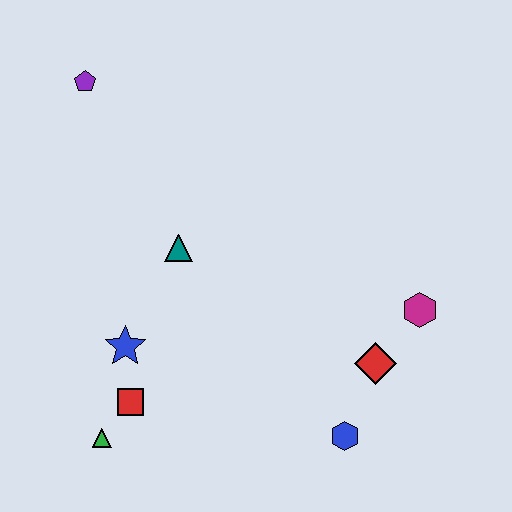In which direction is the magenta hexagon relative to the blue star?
The magenta hexagon is to the right of the blue star.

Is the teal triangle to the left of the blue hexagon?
Yes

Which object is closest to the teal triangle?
The blue star is closest to the teal triangle.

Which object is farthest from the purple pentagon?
The blue hexagon is farthest from the purple pentagon.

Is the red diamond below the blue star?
Yes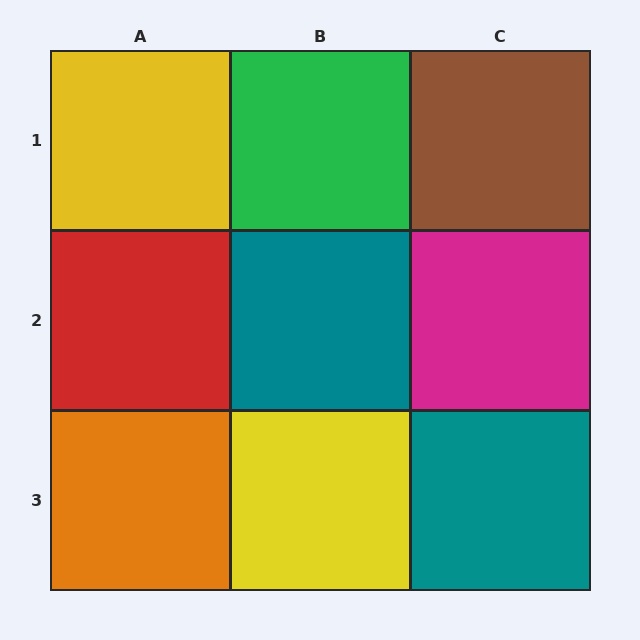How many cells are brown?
1 cell is brown.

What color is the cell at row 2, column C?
Magenta.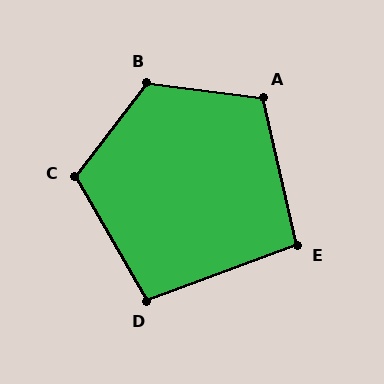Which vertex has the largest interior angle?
B, at approximately 120 degrees.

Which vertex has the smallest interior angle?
E, at approximately 97 degrees.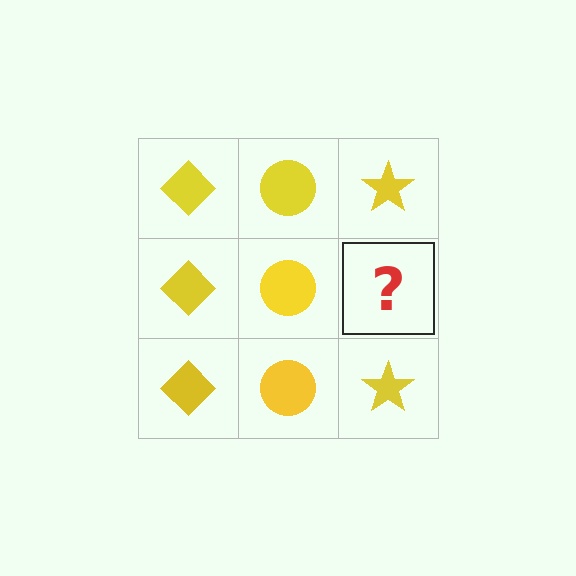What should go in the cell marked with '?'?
The missing cell should contain a yellow star.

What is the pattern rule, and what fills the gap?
The rule is that each column has a consistent shape. The gap should be filled with a yellow star.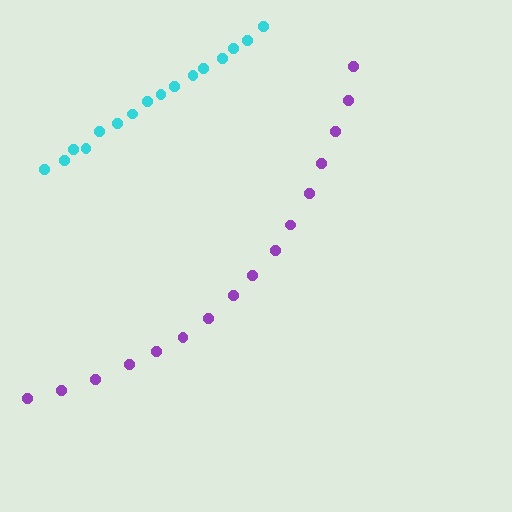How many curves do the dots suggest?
There are 2 distinct paths.